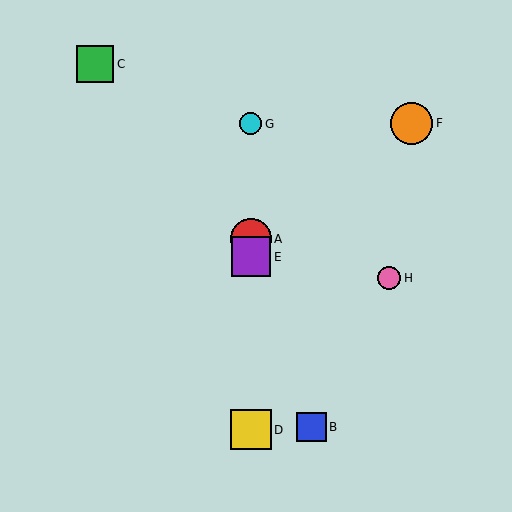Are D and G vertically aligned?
Yes, both are at x≈251.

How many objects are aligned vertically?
4 objects (A, D, E, G) are aligned vertically.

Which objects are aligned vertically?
Objects A, D, E, G are aligned vertically.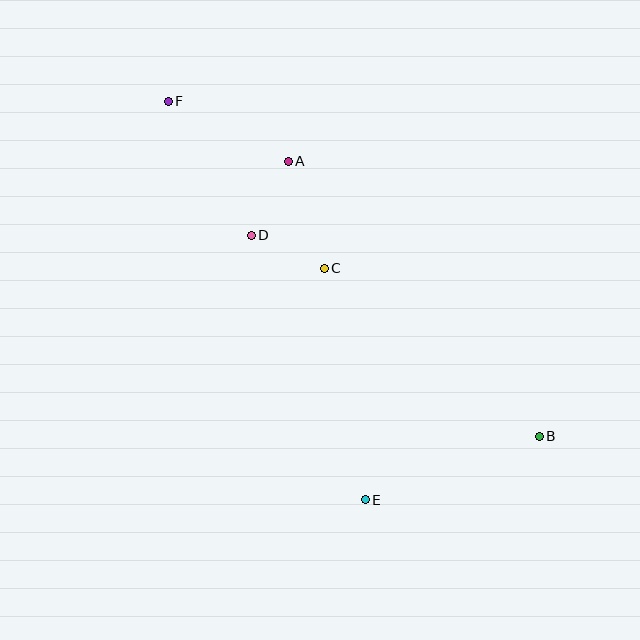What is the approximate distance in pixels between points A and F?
The distance between A and F is approximately 134 pixels.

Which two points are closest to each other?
Points C and D are closest to each other.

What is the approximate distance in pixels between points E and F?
The distance between E and F is approximately 444 pixels.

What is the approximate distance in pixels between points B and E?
The distance between B and E is approximately 185 pixels.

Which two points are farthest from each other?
Points B and F are farthest from each other.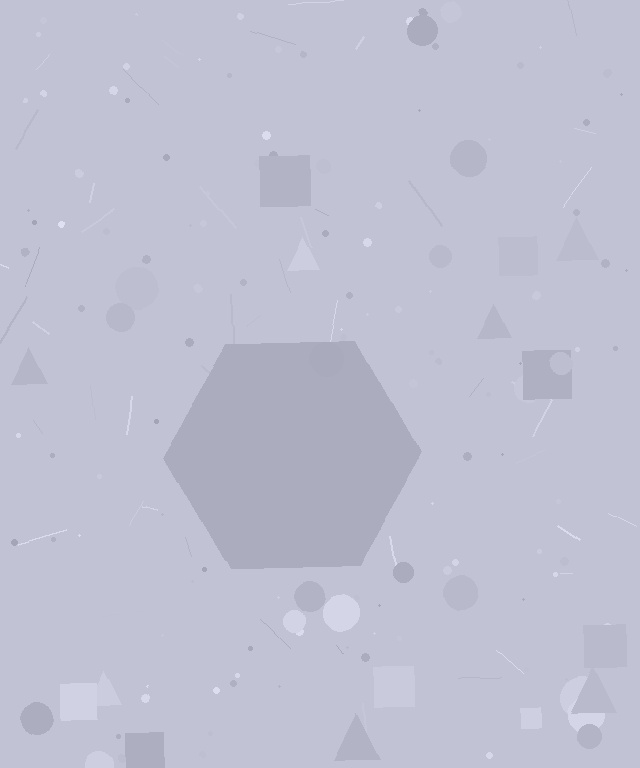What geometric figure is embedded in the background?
A hexagon is embedded in the background.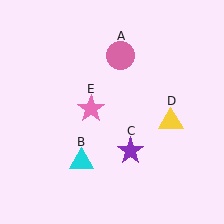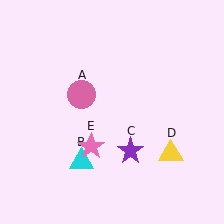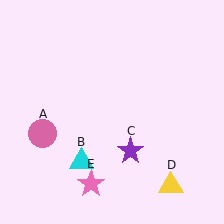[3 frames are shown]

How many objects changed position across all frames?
3 objects changed position: pink circle (object A), yellow triangle (object D), pink star (object E).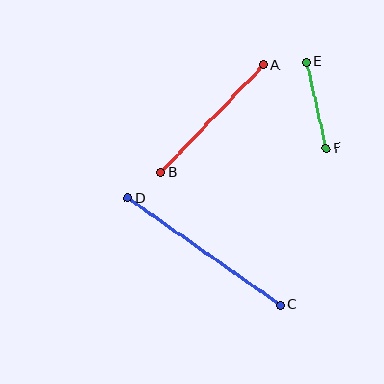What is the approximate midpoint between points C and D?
The midpoint is at approximately (204, 252) pixels.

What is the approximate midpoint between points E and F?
The midpoint is at approximately (316, 105) pixels.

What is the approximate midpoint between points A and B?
The midpoint is at approximately (212, 119) pixels.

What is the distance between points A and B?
The distance is approximately 148 pixels.